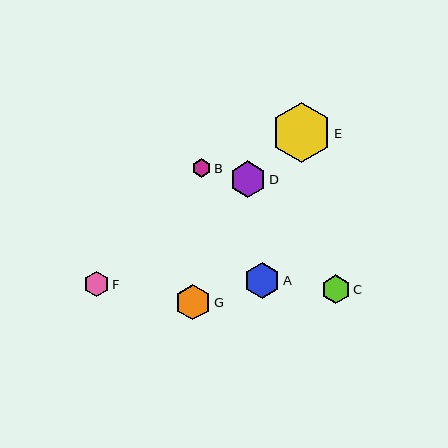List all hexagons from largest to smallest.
From largest to smallest: E, A, D, G, C, F, B.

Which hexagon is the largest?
Hexagon E is the largest with a size of approximately 60 pixels.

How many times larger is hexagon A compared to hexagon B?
Hexagon A is approximately 2.0 times the size of hexagon B.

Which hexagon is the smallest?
Hexagon B is the smallest with a size of approximately 18 pixels.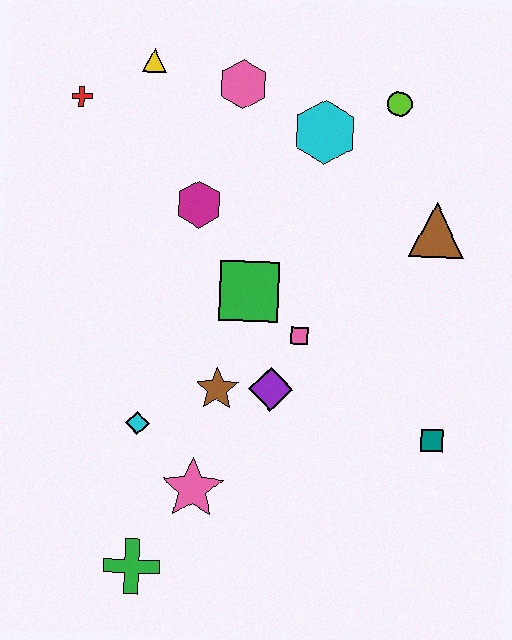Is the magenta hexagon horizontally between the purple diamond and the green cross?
Yes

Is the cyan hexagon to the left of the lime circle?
Yes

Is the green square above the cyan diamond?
Yes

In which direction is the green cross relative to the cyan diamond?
The green cross is below the cyan diamond.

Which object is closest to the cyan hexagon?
The lime circle is closest to the cyan hexagon.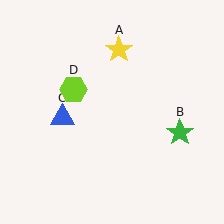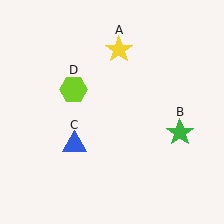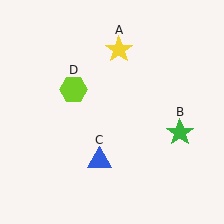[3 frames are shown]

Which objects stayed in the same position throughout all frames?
Yellow star (object A) and green star (object B) and lime hexagon (object D) remained stationary.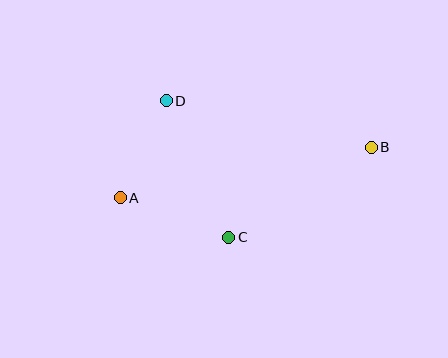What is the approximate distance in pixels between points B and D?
The distance between B and D is approximately 210 pixels.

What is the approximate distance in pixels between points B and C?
The distance between B and C is approximately 169 pixels.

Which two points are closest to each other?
Points A and D are closest to each other.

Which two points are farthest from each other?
Points A and B are farthest from each other.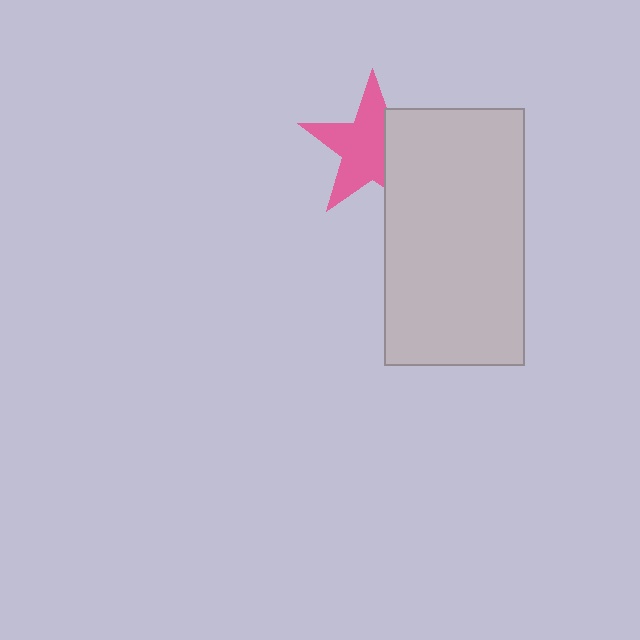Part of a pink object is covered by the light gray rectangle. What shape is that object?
It is a star.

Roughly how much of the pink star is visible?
About half of it is visible (roughly 65%).